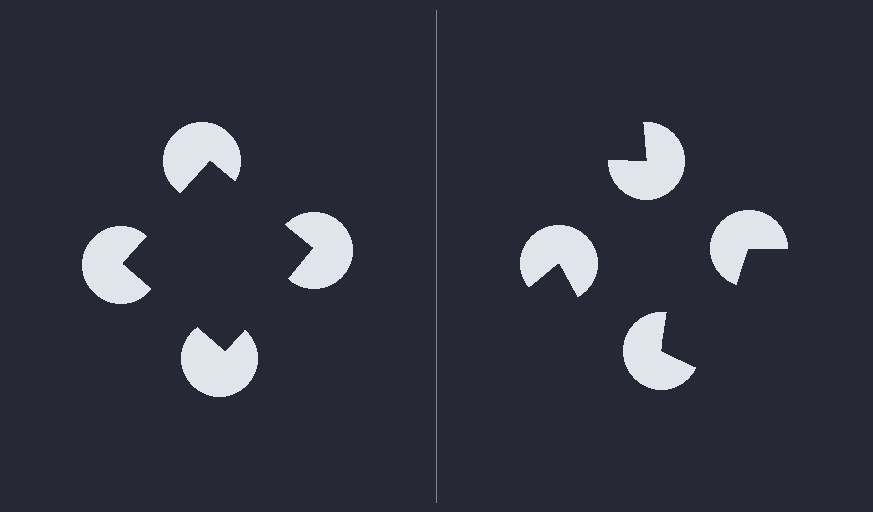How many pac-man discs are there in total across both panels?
8 — 4 on each side.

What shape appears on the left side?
An illusory square.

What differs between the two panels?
The pac-man discs are positioned identically on both sides; only the wedge orientations differ. On the left they align to a square; on the right they are misaligned.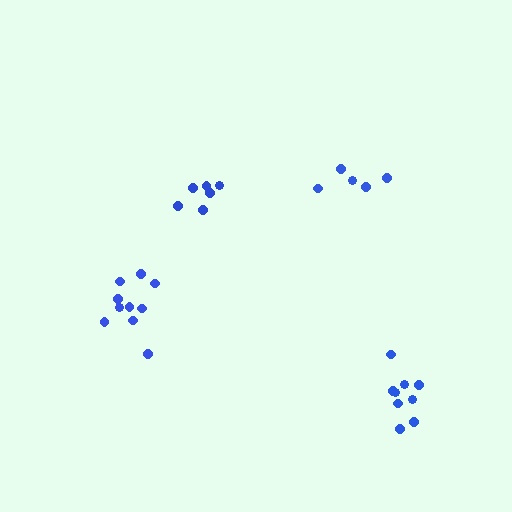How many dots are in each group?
Group 1: 6 dots, Group 2: 10 dots, Group 3: 5 dots, Group 4: 9 dots (30 total).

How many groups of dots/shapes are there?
There are 4 groups.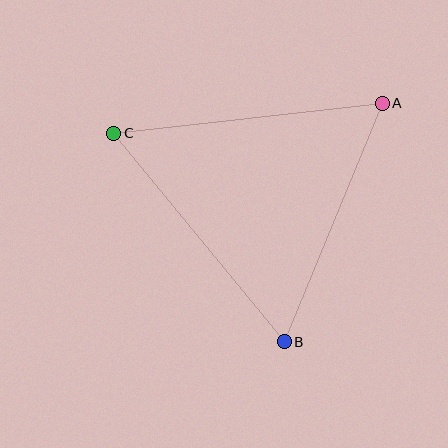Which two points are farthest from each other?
Points A and C are farthest from each other.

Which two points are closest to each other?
Points A and B are closest to each other.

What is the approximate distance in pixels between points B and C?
The distance between B and C is approximately 269 pixels.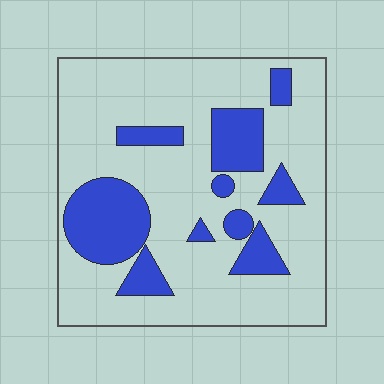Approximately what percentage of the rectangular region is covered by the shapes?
Approximately 25%.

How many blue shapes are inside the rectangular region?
10.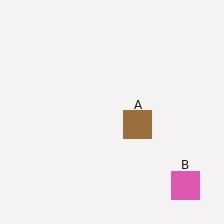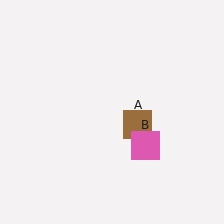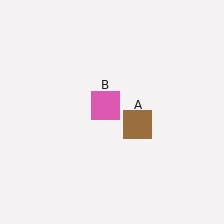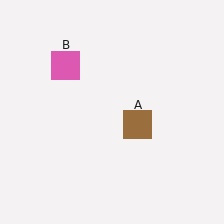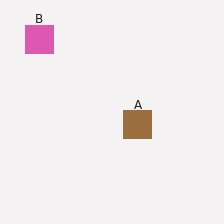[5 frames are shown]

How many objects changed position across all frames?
1 object changed position: pink square (object B).